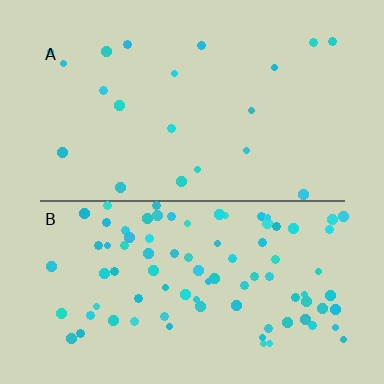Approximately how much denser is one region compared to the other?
Approximately 4.3× — region B over region A.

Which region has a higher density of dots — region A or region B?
B (the bottom).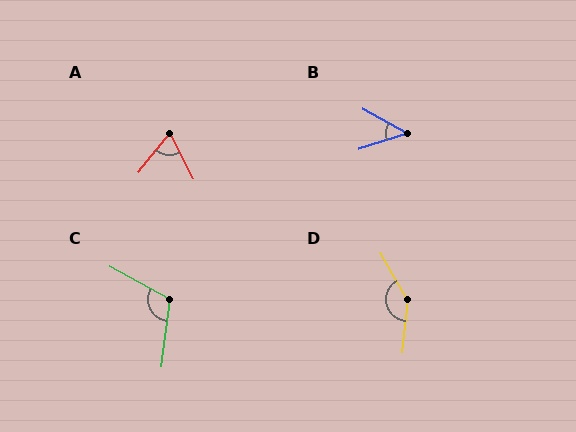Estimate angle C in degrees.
Approximately 111 degrees.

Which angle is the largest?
D, at approximately 144 degrees.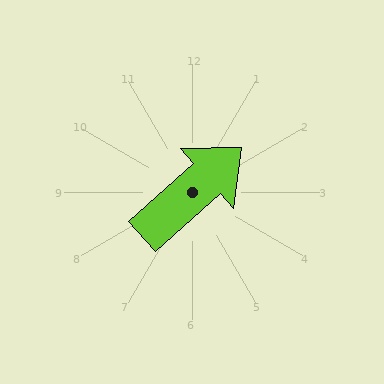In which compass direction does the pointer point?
Northeast.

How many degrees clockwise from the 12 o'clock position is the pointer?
Approximately 48 degrees.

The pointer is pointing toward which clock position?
Roughly 2 o'clock.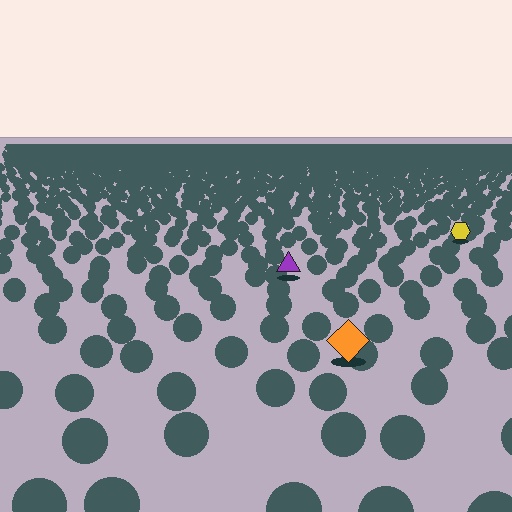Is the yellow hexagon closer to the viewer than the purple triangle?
No. The purple triangle is closer — you can tell from the texture gradient: the ground texture is coarser near it.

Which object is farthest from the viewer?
The yellow hexagon is farthest from the viewer. It appears smaller and the ground texture around it is denser.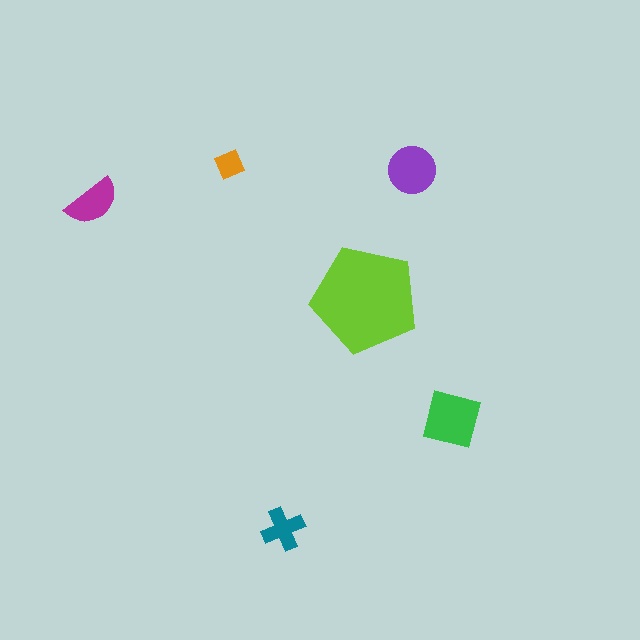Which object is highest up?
The orange diamond is topmost.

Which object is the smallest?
The orange diamond.